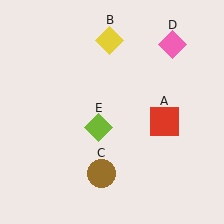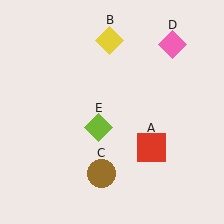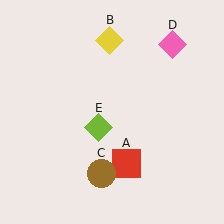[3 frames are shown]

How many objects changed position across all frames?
1 object changed position: red square (object A).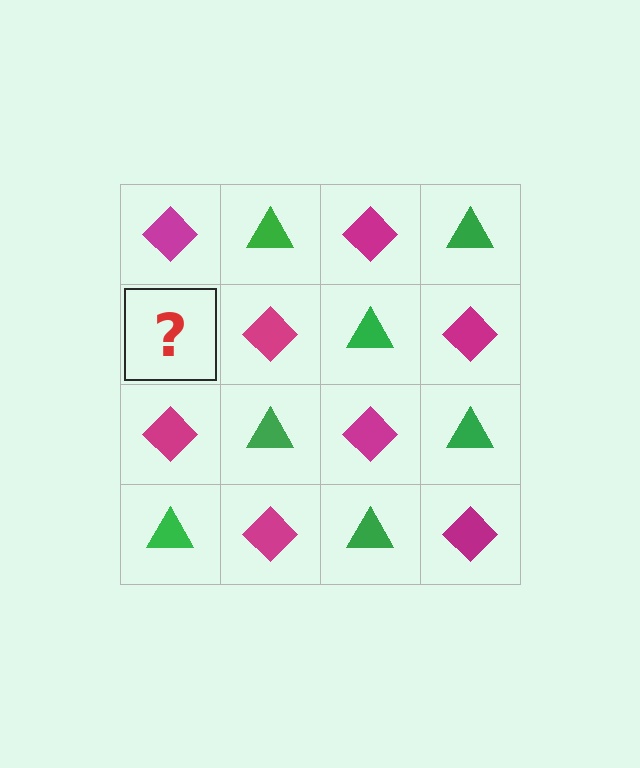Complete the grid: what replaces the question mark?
The question mark should be replaced with a green triangle.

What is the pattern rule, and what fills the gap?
The rule is that it alternates magenta diamond and green triangle in a checkerboard pattern. The gap should be filled with a green triangle.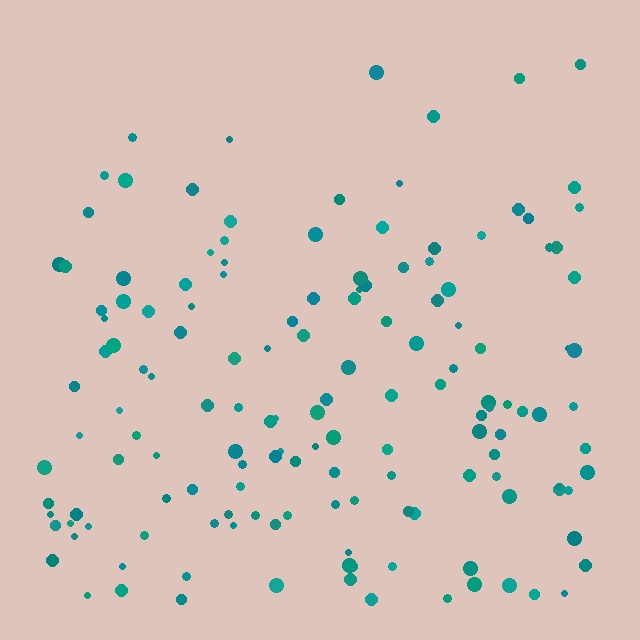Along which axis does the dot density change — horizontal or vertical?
Vertical.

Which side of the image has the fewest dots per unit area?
The top.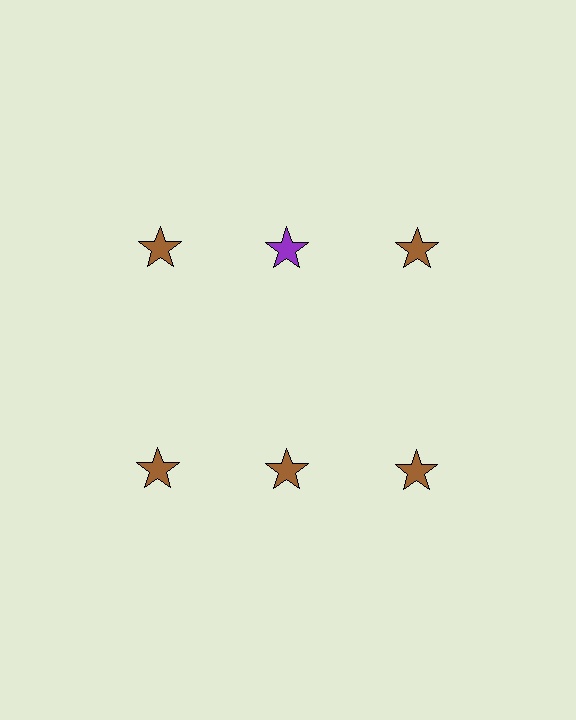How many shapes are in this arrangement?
There are 6 shapes arranged in a grid pattern.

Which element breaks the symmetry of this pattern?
The purple star in the top row, second from left column breaks the symmetry. All other shapes are brown stars.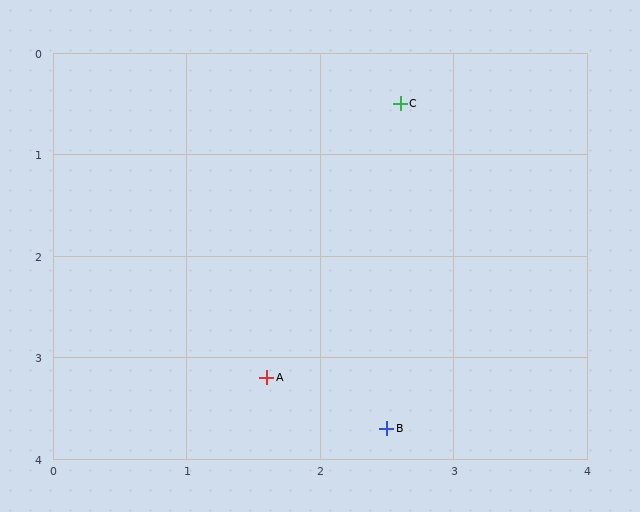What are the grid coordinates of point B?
Point B is at approximately (2.5, 3.7).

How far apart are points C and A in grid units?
Points C and A are about 2.9 grid units apart.